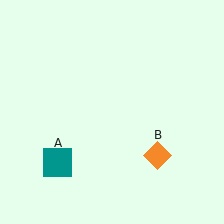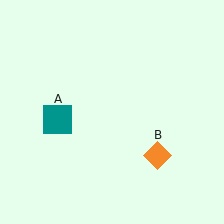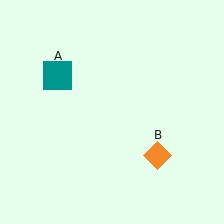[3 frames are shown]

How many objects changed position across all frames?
1 object changed position: teal square (object A).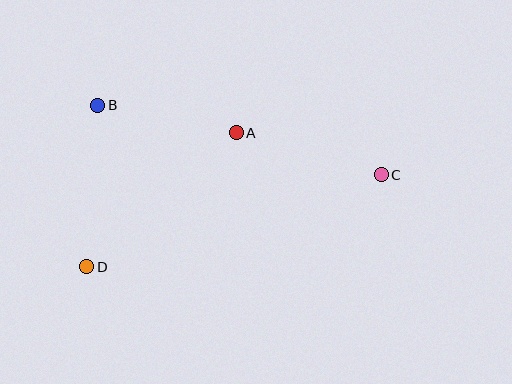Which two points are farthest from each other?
Points C and D are farthest from each other.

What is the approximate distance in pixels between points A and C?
The distance between A and C is approximately 151 pixels.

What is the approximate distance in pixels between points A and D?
The distance between A and D is approximately 200 pixels.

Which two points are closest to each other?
Points A and B are closest to each other.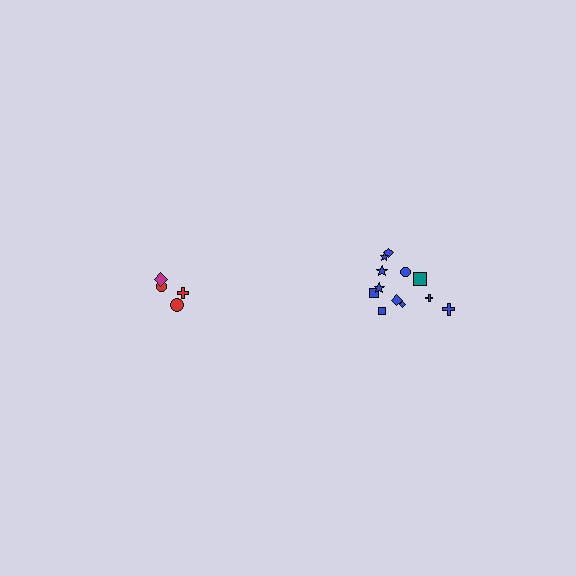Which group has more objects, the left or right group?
The right group.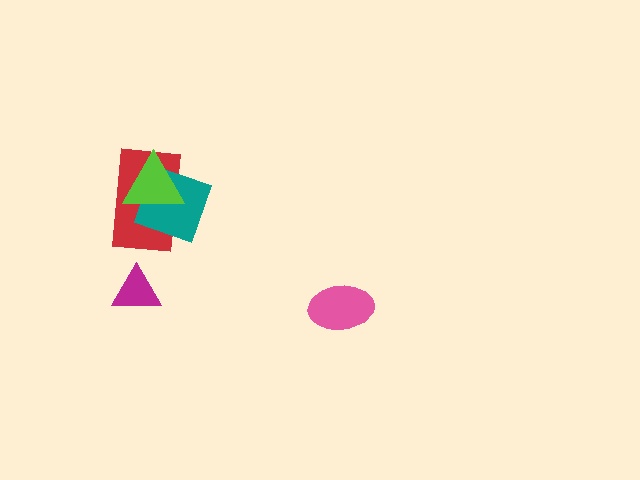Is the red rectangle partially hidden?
Yes, it is partially covered by another shape.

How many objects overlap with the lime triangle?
2 objects overlap with the lime triangle.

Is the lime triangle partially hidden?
No, no other shape covers it.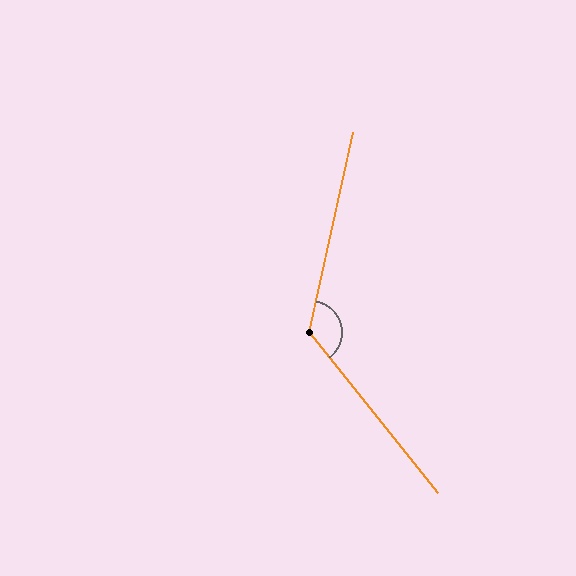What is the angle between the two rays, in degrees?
Approximately 129 degrees.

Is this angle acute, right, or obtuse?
It is obtuse.